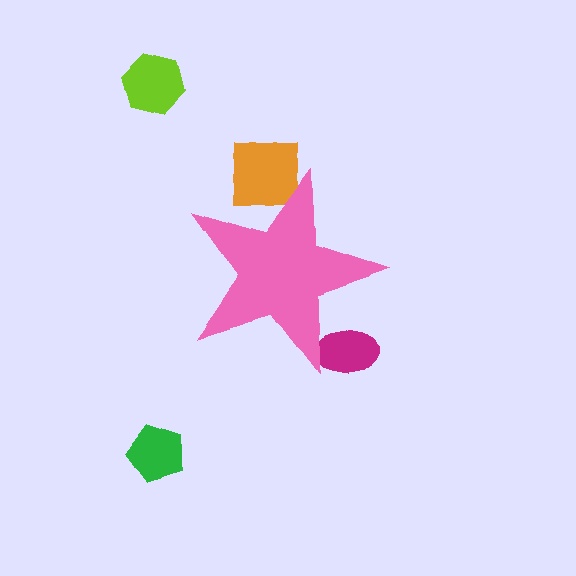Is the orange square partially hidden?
Yes, the orange square is partially hidden behind the pink star.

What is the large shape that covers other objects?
A pink star.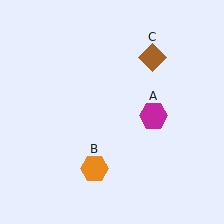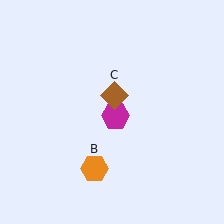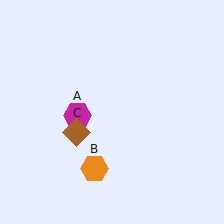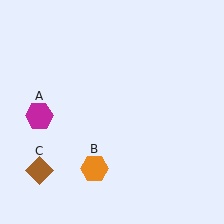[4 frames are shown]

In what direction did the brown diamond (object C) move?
The brown diamond (object C) moved down and to the left.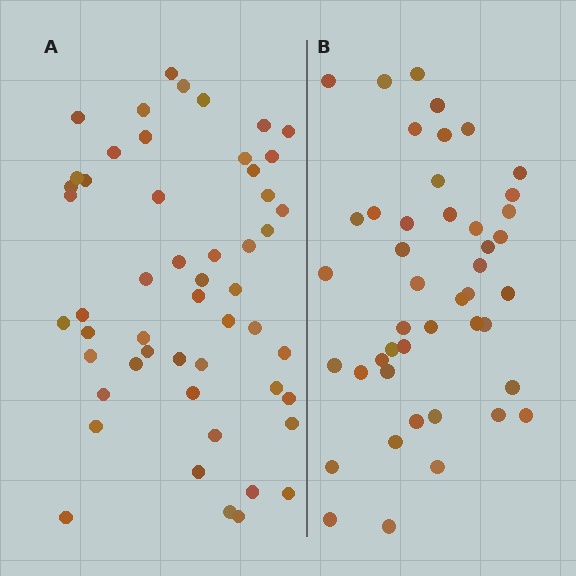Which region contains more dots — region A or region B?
Region A (the left region) has more dots.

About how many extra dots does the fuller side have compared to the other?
Region A has roughly 8 or so more dots than region B.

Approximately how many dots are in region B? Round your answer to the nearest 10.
About 40 dots. (The exact count is 45, which rounds to 40.)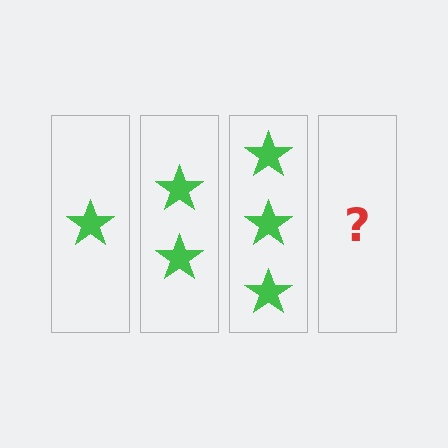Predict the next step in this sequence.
The next step is 4 stars.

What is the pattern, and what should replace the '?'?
The pattern is that each step adds one more star. The '?' should be 4 stars.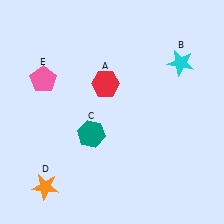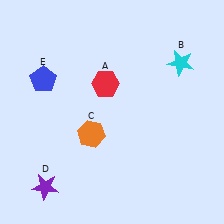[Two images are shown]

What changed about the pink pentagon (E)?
In Image 1, E is pink. In Image 2, it changed to blue.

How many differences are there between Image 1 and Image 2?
There are 3 differences between the two images.